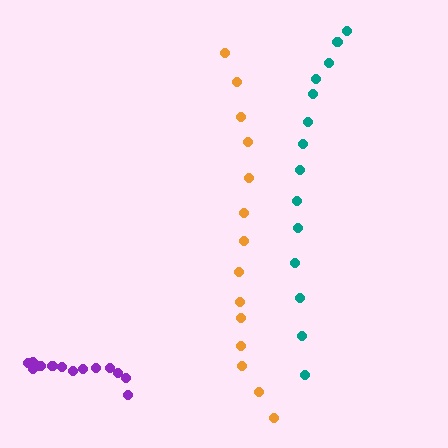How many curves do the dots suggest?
There are 3 distinct paths.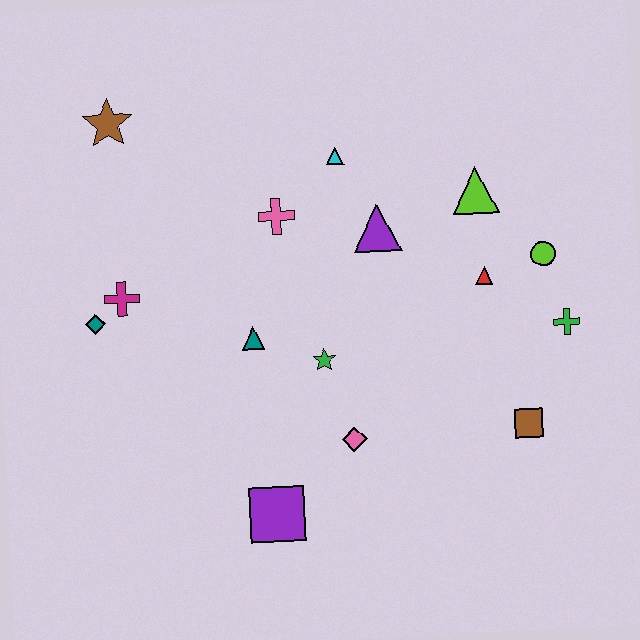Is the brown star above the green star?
Yes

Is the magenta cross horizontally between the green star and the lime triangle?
No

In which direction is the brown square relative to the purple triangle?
The brown square is below the purple triangle.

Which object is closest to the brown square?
The green cross is closest to the brown square.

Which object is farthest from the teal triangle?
The green cross is farthest from the teal triangle.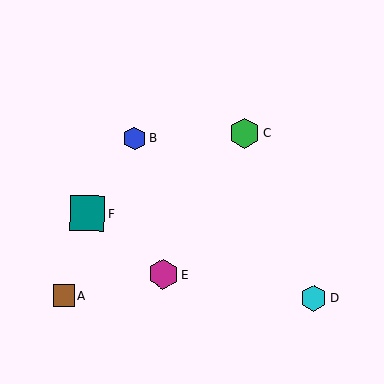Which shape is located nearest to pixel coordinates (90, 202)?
The teal square (labeled F) at (87, 213) is nearest to that location.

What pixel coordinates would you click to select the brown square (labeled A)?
Click at (64, 295) to select the brown square A.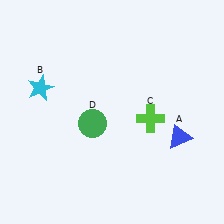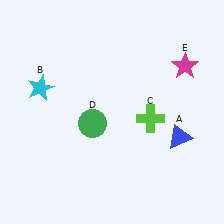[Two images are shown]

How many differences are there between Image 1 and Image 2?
There is 1 difference between the two images.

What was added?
A magenta star (E) was added in Image 2.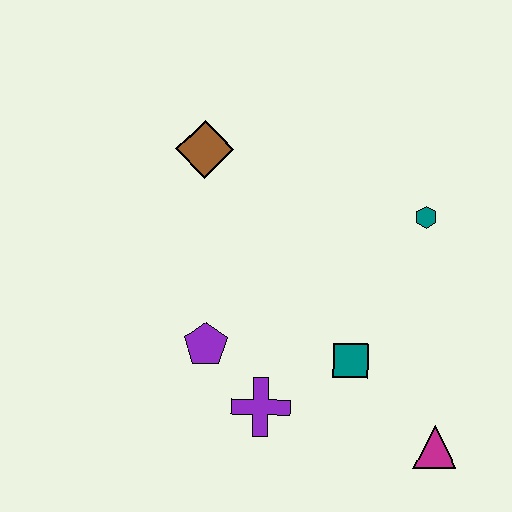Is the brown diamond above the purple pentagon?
Yes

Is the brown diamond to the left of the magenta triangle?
Yes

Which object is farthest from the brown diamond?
The magenta triangle is farthest from the brown diamond.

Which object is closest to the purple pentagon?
The purple cross is closest to the purple pentagon.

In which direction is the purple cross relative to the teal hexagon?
The purple cross is below the teal hexagon.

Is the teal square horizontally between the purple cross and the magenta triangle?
Yes